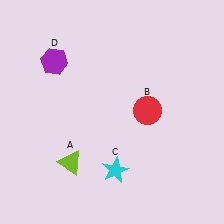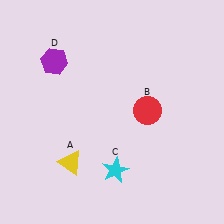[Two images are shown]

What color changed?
The triangle (A) changed from lime in Image 1 to yellow in Image 2.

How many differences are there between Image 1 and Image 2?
There is 1 difference between the two images.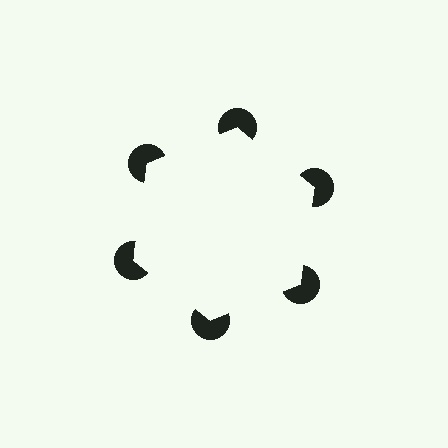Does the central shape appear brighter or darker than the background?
It typically appears slightly brighter than the background, even though no actual brightness change is drawn.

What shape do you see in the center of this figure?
An illusory hexagon — its edges are inferred from the aligned wedge cuts in the pac-man discs, not physically drawn.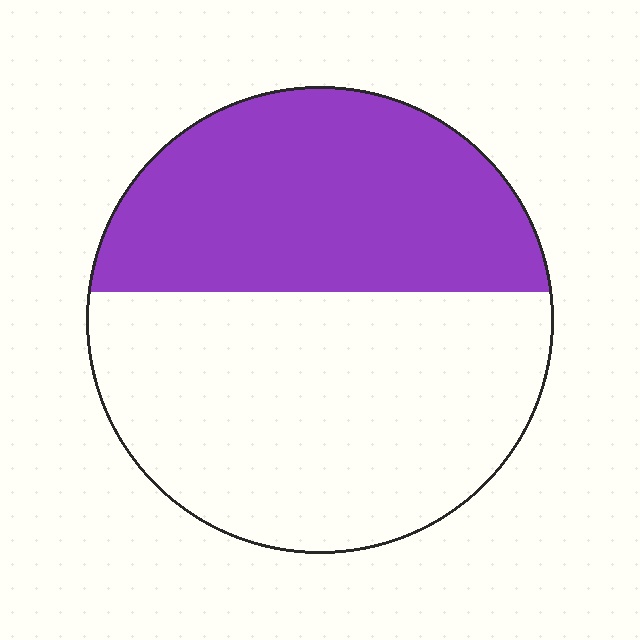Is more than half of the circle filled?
No.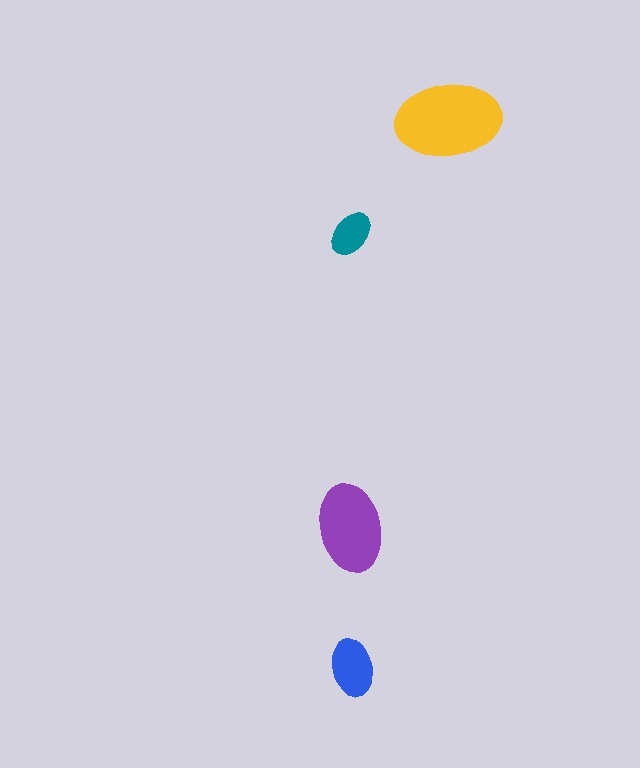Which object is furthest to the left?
The purple ellipse is leftmost.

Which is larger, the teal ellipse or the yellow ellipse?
The yellow one.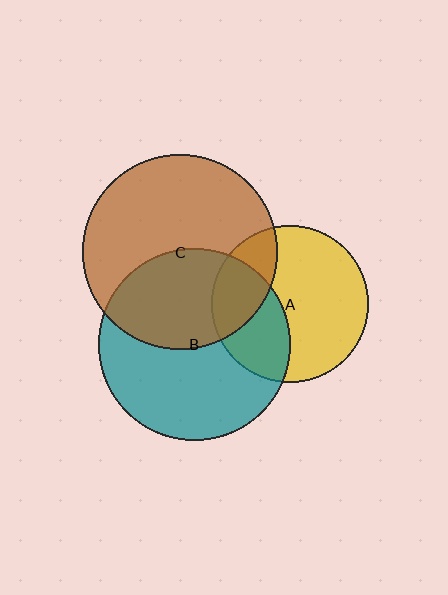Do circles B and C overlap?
Yes.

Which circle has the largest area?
Circle C (brown).